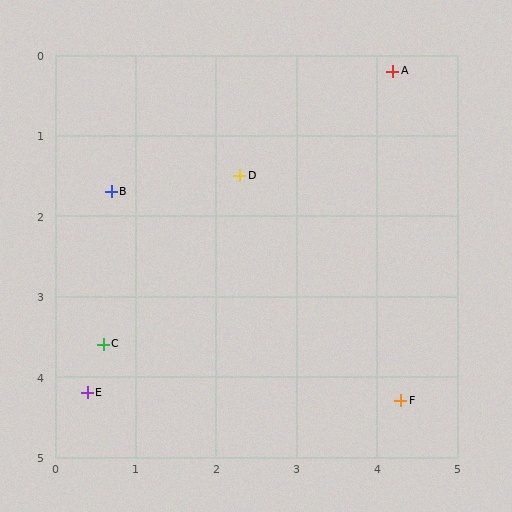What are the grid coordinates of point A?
Point A is at approximately (4.2, 0.2).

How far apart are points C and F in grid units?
Points C and F are about 3.8 grid units apart.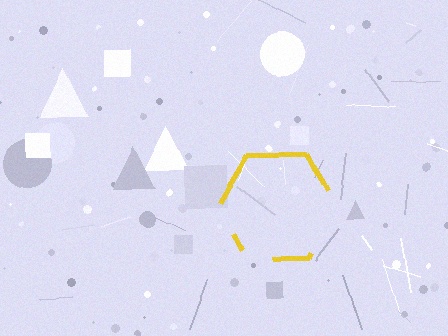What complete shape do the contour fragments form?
The contour fragments form a hexagon.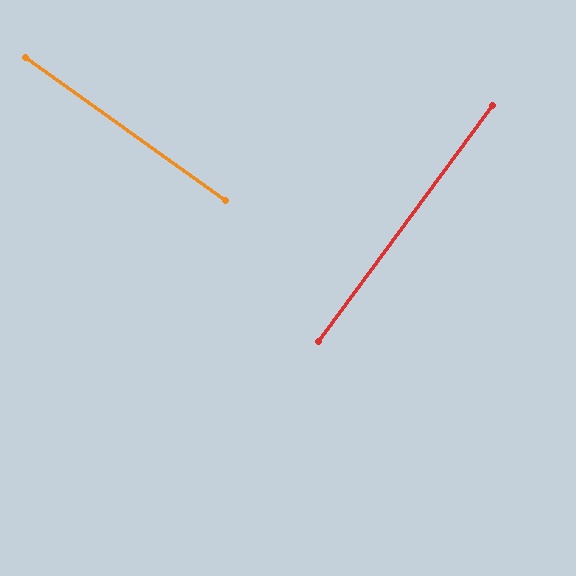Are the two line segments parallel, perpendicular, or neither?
Perpendicular — they meet at approximately 89°.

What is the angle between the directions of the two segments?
Approximately 89 degrees.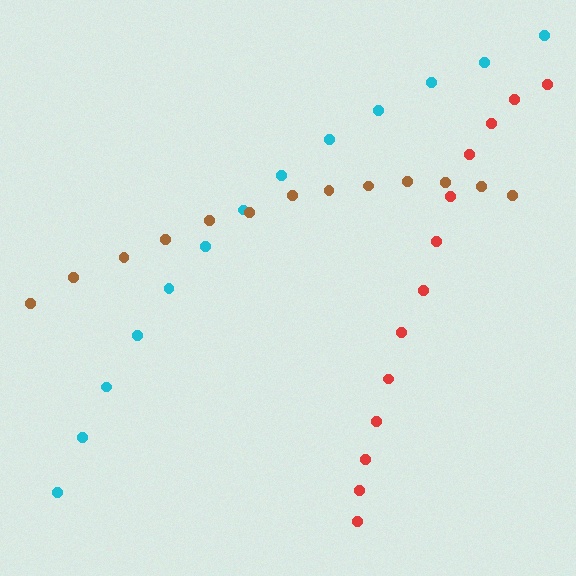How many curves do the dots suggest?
There are 3 distinct paths.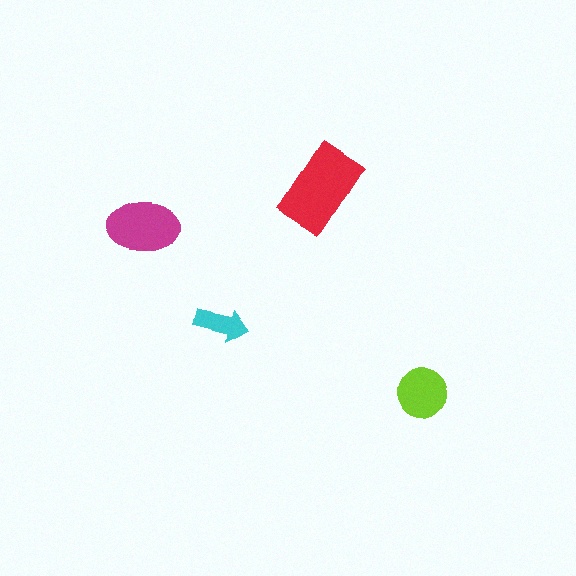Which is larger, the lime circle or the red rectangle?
The red rectangle.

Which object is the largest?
The red rectangle.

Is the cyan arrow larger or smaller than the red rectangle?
Smaller.